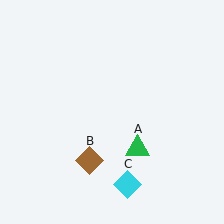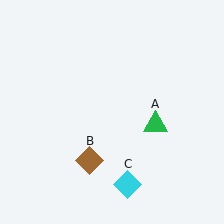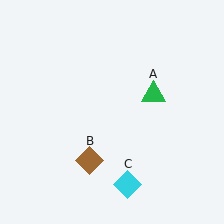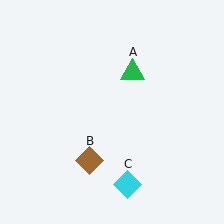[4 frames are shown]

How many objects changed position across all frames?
1 object changed position: green triangle (object A).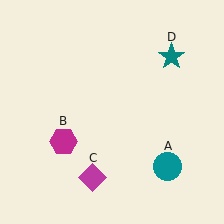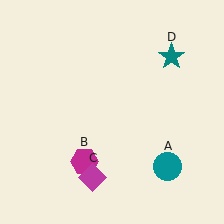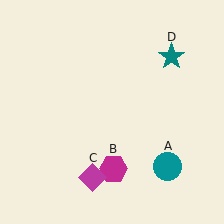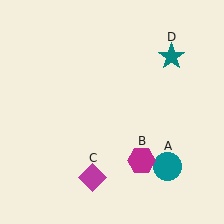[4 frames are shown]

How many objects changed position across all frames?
1 object changed position: magenta hexagon (object B).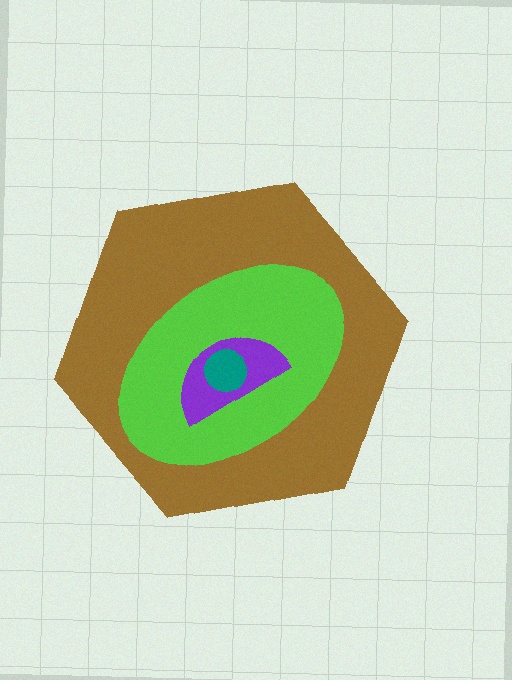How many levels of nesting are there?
4.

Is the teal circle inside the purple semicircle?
Yes.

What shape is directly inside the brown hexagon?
The lime ellipse.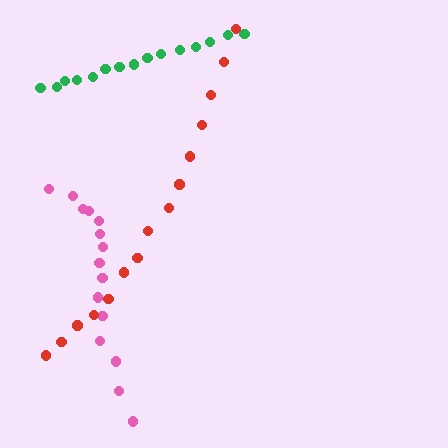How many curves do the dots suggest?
There are 3 distinct paths.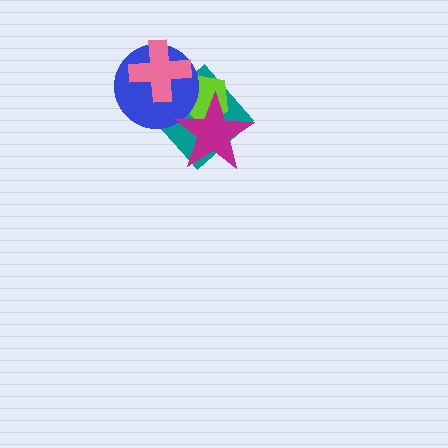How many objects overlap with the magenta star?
3 objects overlap with the magenta star.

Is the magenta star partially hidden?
No, no other shape covers it.